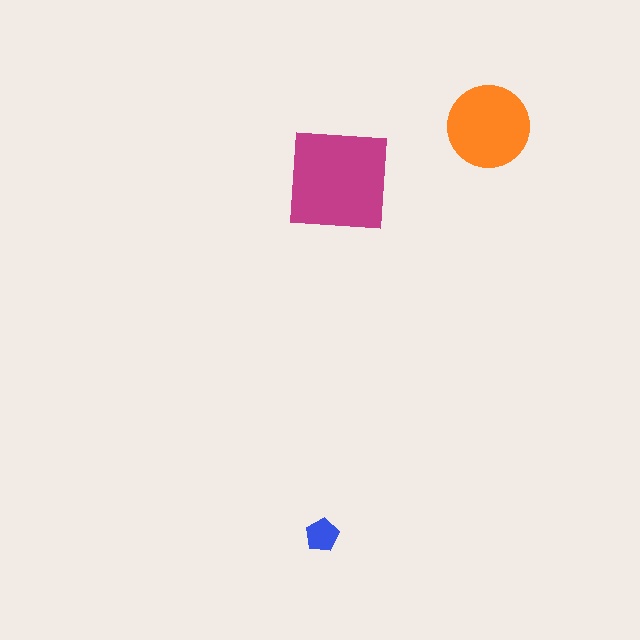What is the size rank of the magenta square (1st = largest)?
1st.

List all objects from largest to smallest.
The magenta square, the orange circle, the blue pentagon.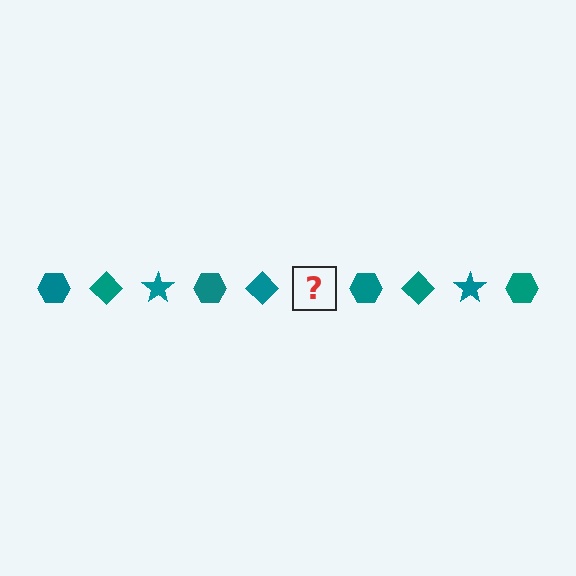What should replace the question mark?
The question mark should be replaced with a teal star.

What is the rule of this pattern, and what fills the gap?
The rule is that the pattern cycles through hexagon, diamond, star shapes in teal. The gap should be filled with a teal star.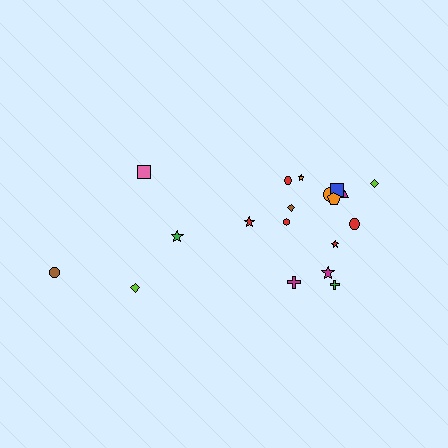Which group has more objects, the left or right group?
The right group.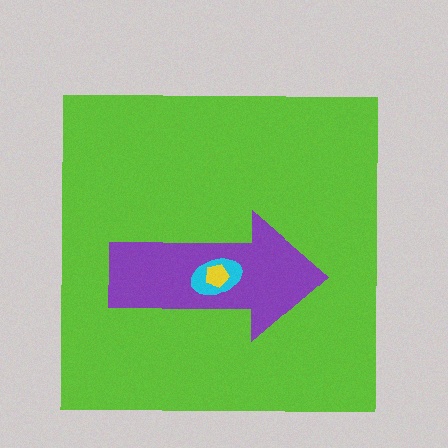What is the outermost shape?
The lime square.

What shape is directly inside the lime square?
The purple arrow.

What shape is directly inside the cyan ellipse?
The yellow pentagon.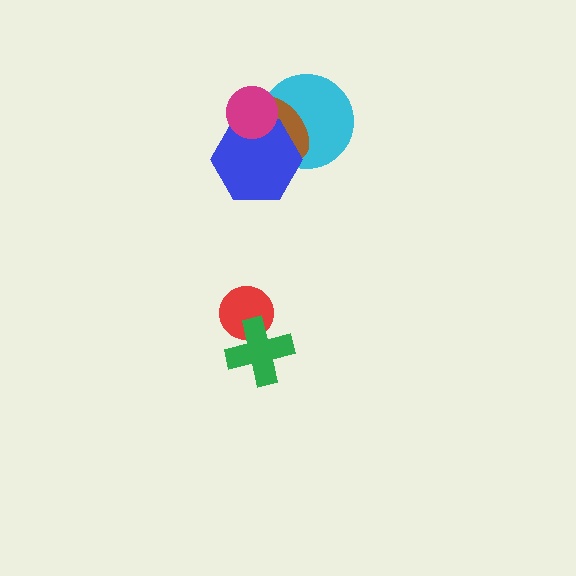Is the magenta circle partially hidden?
No, no other shape covers it.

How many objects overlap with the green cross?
1 object overlaps with the green cross.